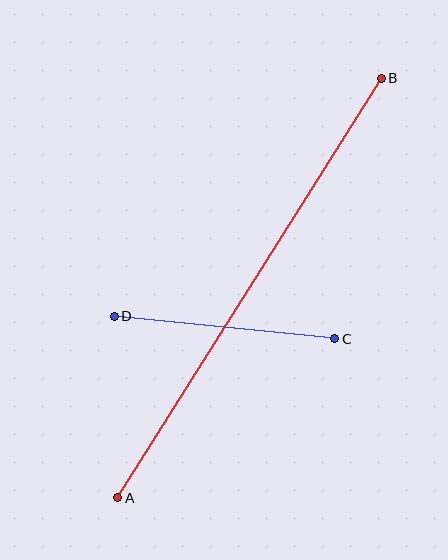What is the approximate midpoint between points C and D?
The midpoint is at approximately (225, 327) pixels.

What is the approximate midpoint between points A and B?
The midpoint is at approximately (250, 288) pixels.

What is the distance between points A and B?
The distance is approximately 495 pixels.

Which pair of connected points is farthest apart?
Points A and B are farthest apart.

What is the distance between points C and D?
The distance is approximately 222 pixels.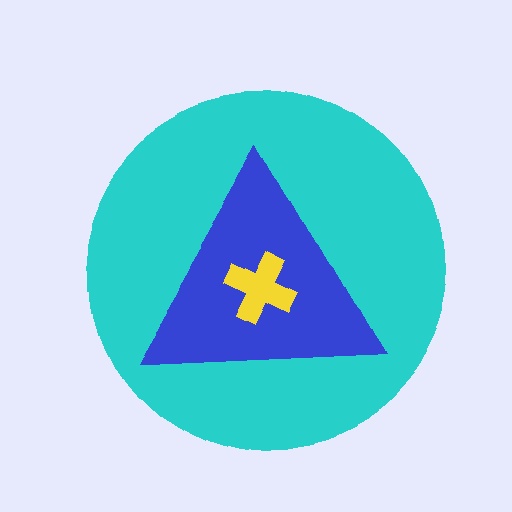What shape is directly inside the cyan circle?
The blue triangle.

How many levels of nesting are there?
3.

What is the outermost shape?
The cyan circle.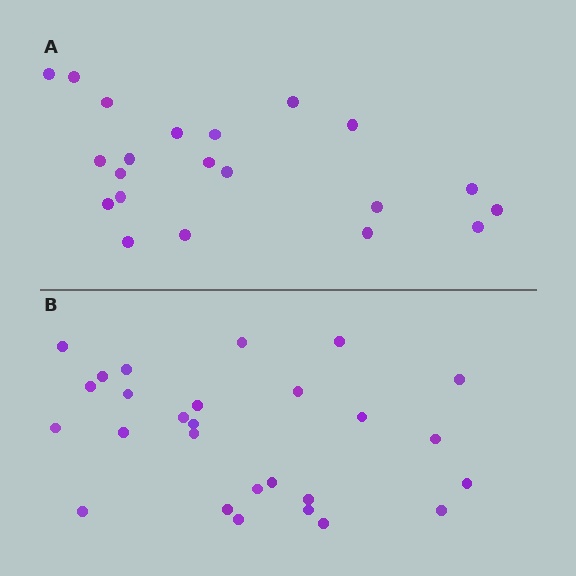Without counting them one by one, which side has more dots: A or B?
Region B (the bottom region) has more dots.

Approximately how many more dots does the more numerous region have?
Region B has about 6 more dots than region A.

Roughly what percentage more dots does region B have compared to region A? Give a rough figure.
About 30% more.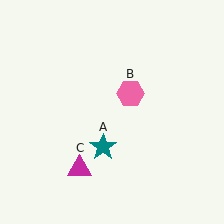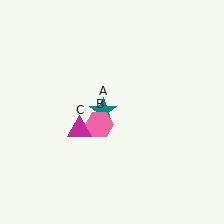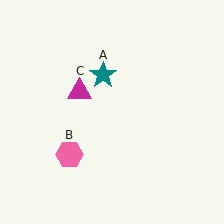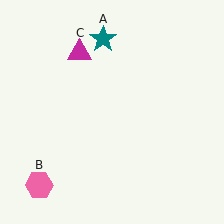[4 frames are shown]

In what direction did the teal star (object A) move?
The teal star (object A) moved up.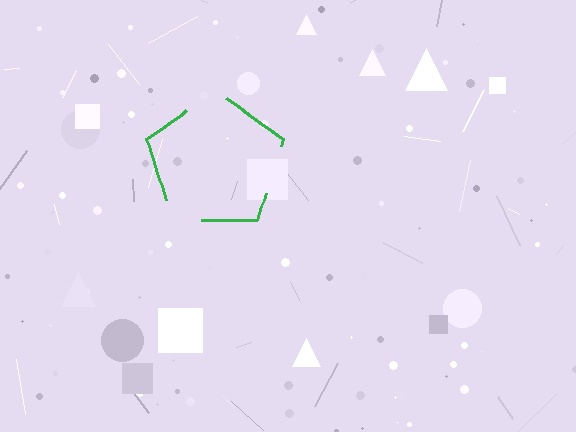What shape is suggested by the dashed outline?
The dashed outline suggests a pentagon.